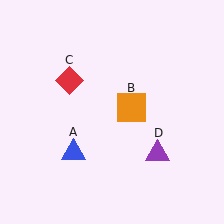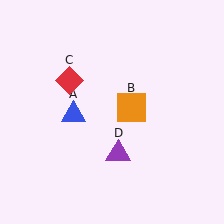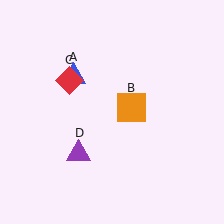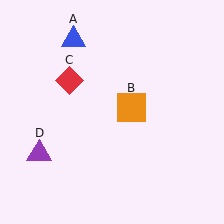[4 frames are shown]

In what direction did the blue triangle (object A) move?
The blue triangle (object A) moved up.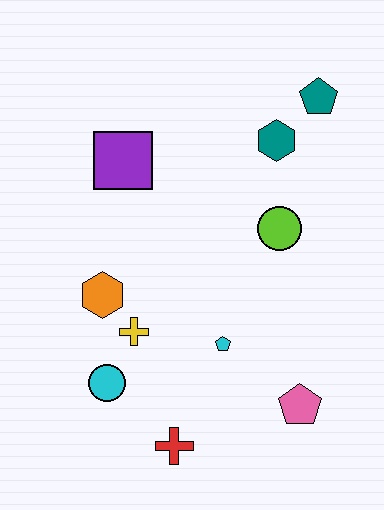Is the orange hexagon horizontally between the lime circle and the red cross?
No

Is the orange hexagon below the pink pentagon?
No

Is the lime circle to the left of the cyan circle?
No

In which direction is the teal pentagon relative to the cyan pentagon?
The teal pentagon is above the cyan pentagon.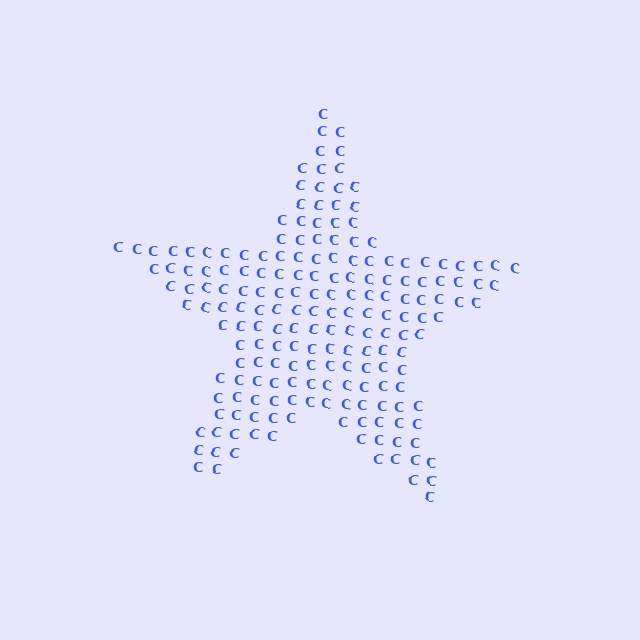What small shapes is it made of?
It is made of small letter C's.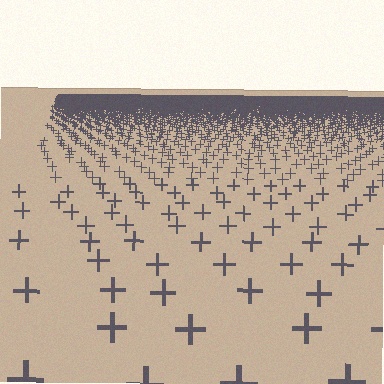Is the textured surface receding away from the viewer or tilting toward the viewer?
The surface is receding away from the viewer. Texture elements get smaller and denser toward the top.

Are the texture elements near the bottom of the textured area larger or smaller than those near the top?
Larger. Near the bottom, elements are closer to the viewer and appear at a bigger on-screen size.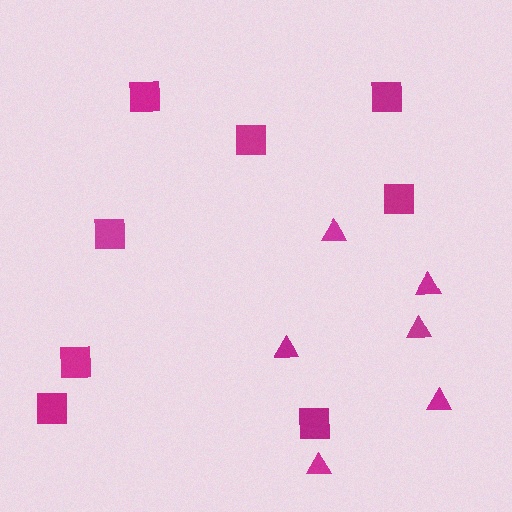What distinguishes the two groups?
There are 2 groups: one group of triangles (6) and one group of squares (8).